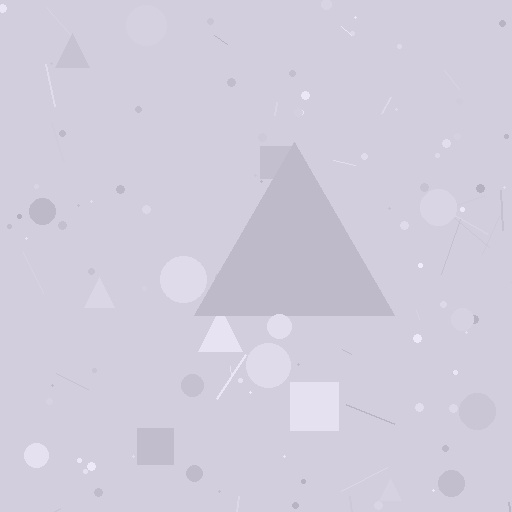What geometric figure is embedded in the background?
A triangle is embedded in the background.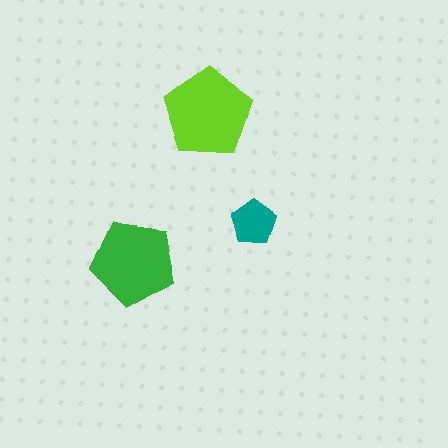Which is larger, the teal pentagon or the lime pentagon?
The lime one.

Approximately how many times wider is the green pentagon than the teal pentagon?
About 2 times wider.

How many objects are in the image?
There are 3 objects in the image.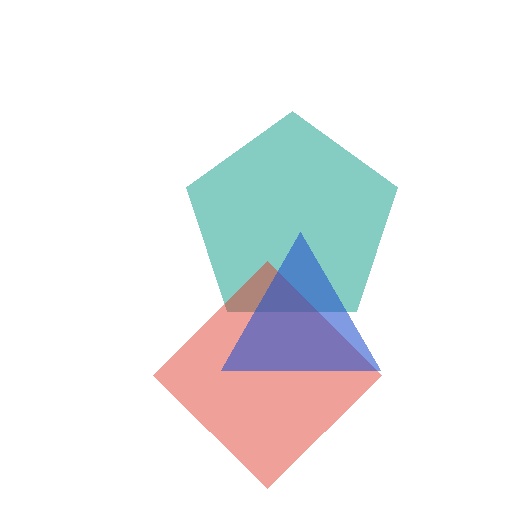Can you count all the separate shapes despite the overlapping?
Yes, there are 3 separate shapes.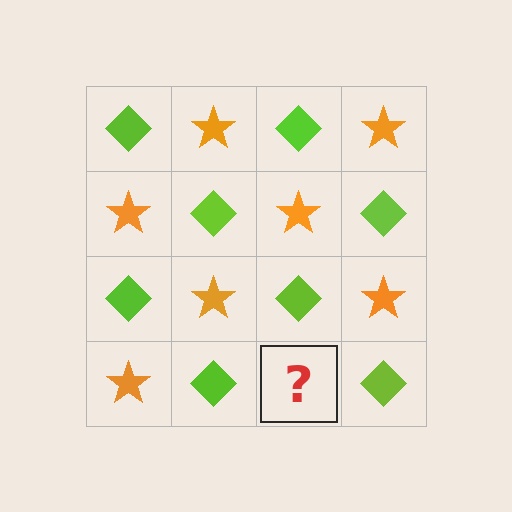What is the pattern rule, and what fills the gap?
The rule is that it alternates lime diamond and orange star in a checkerboard pattern. The gap should be filled with an orange star.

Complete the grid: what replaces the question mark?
The question mark should be replaced with an orange star.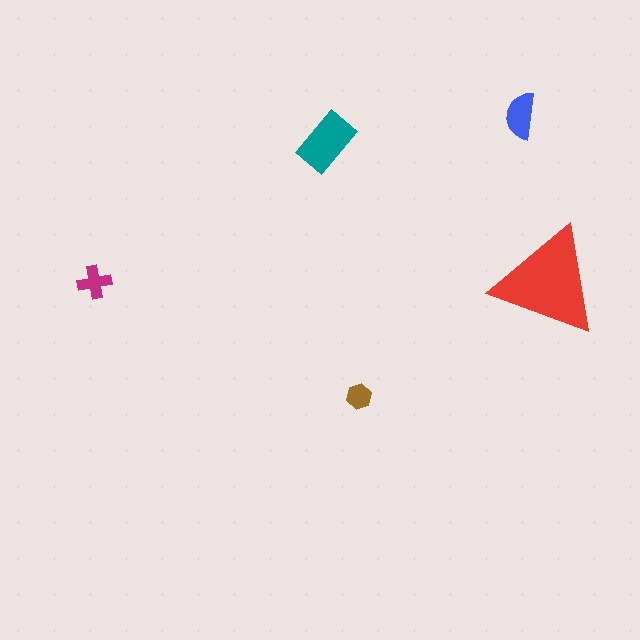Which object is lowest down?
The brown hexagon is bottommost.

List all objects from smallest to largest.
The brown hexagon, the magenta cross, the blue semicircle, the teal rectangle, the red triangle.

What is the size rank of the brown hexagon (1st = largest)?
5th.